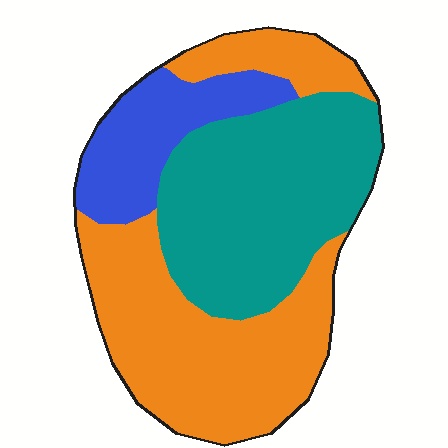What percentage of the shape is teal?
Teal takes up about three eighths (3/8) of the shape.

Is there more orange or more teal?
Orange.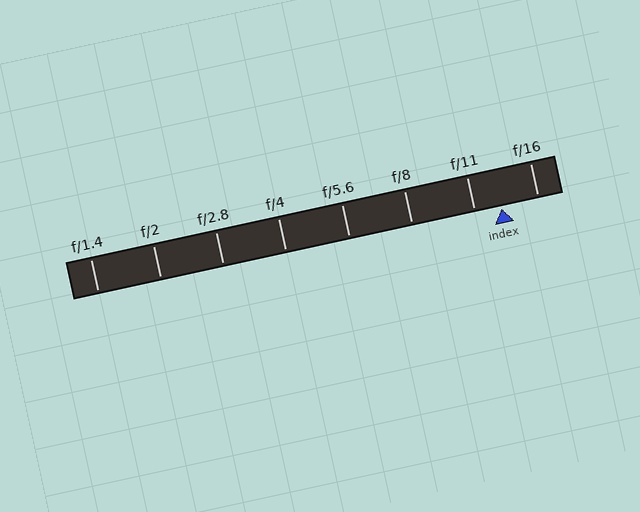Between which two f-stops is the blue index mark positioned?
The index mark is between f/11 and f/16.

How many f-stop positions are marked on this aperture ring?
There are 8 f-stop positions marked.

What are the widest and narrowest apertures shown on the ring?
The widest aperture shown is f/1.4 and the narrowest is f/16.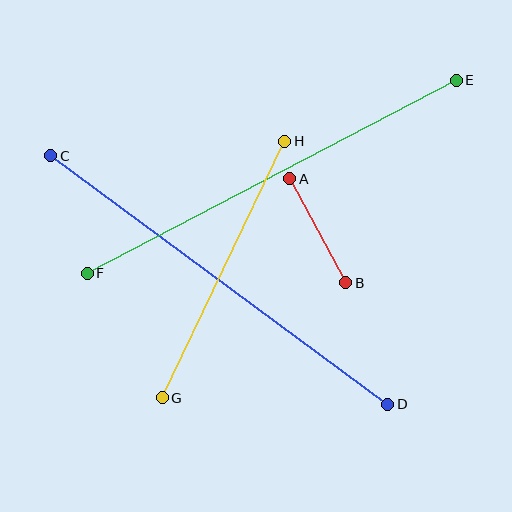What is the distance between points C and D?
The distance is approximately 419 pixels.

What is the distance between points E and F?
The distance is approximately 417 pixels.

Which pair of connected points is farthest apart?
Points C and D are farthest apart.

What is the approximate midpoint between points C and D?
The midpoint is at approximately (219, 280) pixels.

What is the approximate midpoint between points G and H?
The midpoint is at approximately (223, 270) pixels.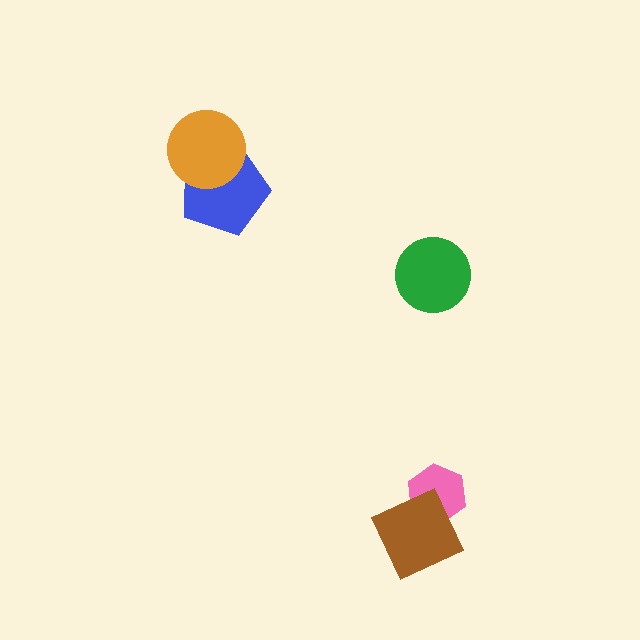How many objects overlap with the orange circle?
1 object overlaps with the orange circle.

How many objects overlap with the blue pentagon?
1 object overlaps with the blue pentagon.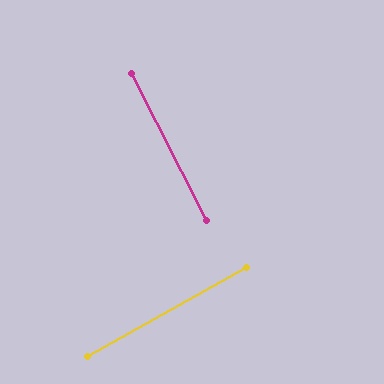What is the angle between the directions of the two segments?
Approximately 88 degrees.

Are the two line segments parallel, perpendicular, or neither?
Perpendicular — they meet at approximately 88°.